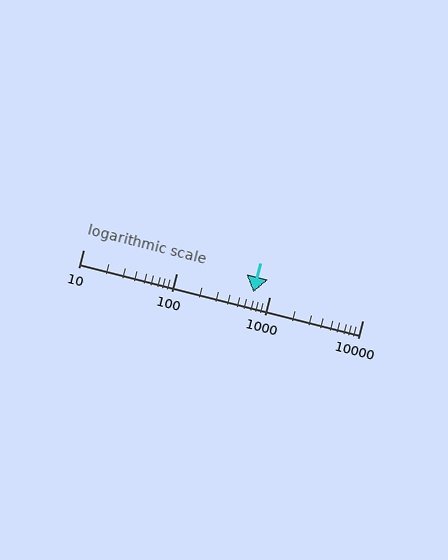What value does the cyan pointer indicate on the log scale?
The pointer indicates approximately 680.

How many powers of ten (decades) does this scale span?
The scale spans 3 decades, from 10 to 10000.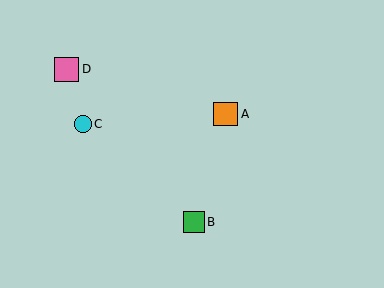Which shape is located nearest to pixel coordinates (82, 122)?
The cyan circle (labeled C) at (83, 124) is nearest to that location.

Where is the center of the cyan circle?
The center of the cyan circle is at (83, 124).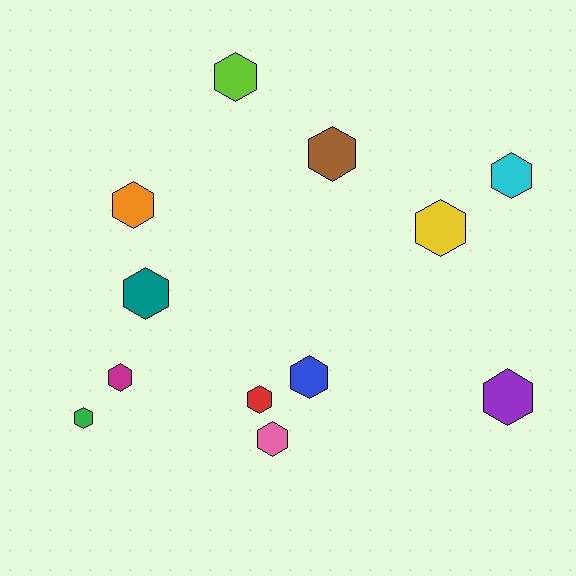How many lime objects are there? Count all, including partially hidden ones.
There is 1 lime object.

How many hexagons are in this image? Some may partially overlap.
There are 12 hexagons.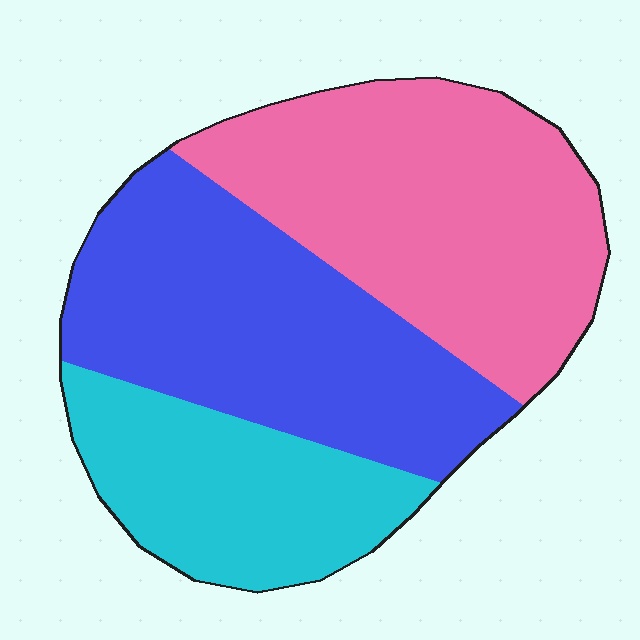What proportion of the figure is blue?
Blue covers about 35% of the figure.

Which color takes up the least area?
Cyan, at roughly 25%.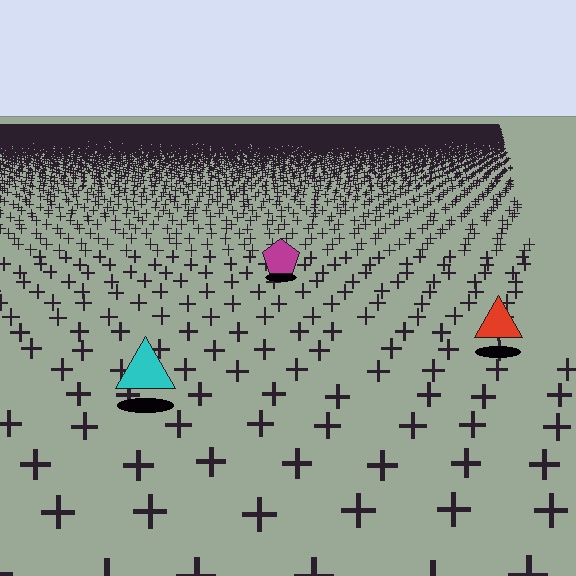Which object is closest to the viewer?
The cyan triangle is closest. The texture marks near it are larger and more spread out.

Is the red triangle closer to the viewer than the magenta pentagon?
Yes. The red triangle is closer — you can tell from the texture gradient: the ground texture is coarser near it.